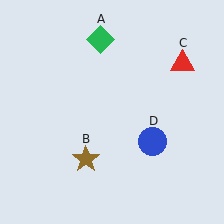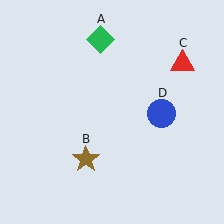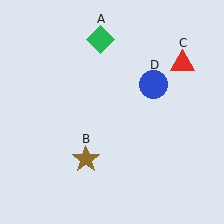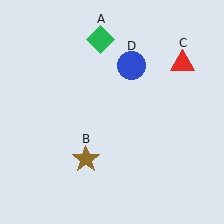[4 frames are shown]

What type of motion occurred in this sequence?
The blue circle (object D) rotated counterclockwise around the center of the scene.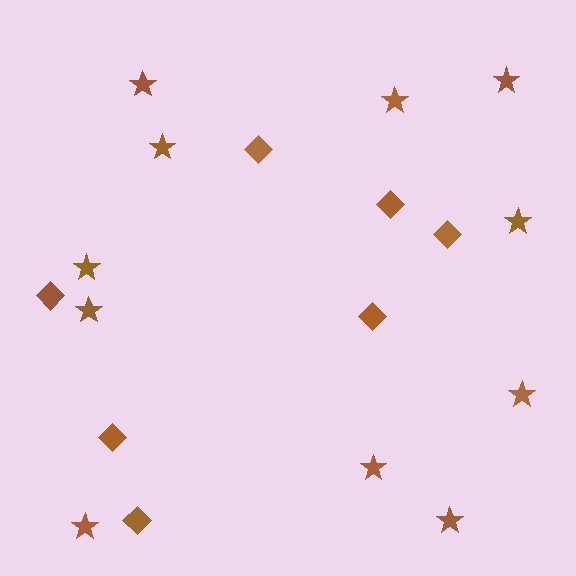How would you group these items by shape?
There are 2 groups: one group of stars (11) and one group of diamonds (7).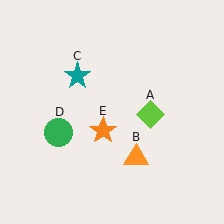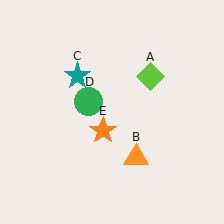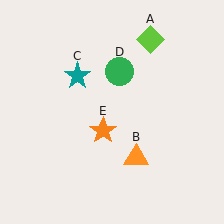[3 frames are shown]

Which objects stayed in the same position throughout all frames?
Orange triangle (object B) and teal star (object C) and orange star (object E) remained stationary.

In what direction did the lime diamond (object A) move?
The lime diamond (object A) moved up.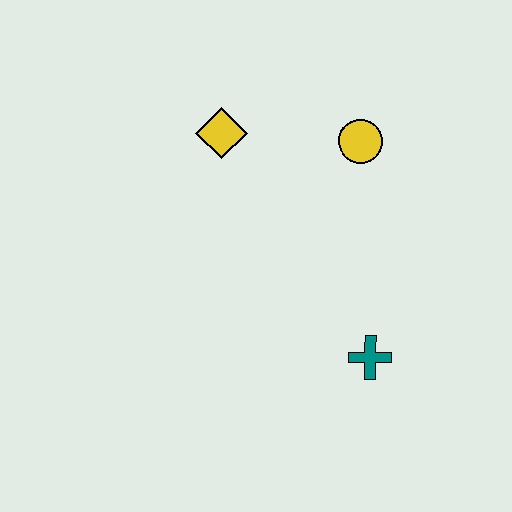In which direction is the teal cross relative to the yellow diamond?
The teal cross is below the yellow diamond.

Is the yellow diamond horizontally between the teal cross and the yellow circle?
No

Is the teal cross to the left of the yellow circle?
No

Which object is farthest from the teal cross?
The yellow diamond is farthest from the teal cross.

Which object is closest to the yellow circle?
The yellow diamond is closest to the yellow circle.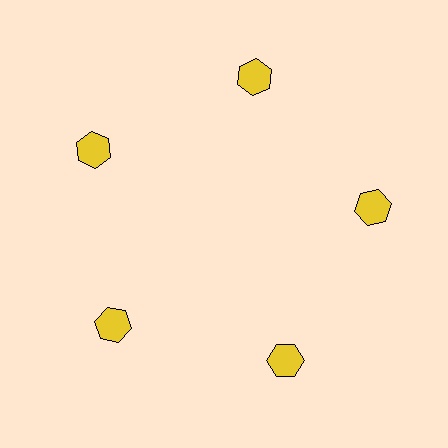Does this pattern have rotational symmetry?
Yes, this pattern has 5-fold rotational symmetry. It looks the same after rotating 72 degrees around the center.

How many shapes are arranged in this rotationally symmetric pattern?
There are 5 shapes, arranged in 5 groups of 1.